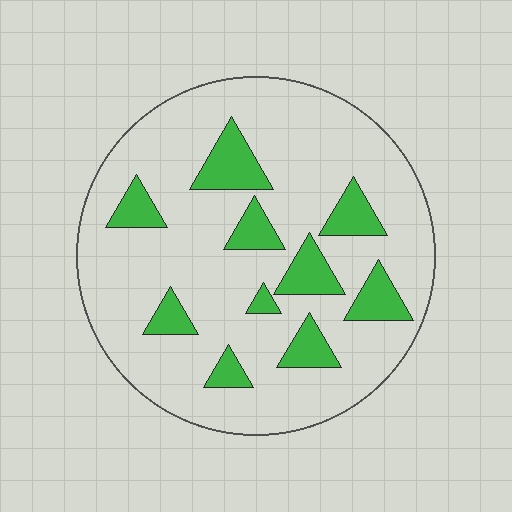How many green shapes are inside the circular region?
10.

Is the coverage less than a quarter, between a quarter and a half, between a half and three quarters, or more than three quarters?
Less than a quarter.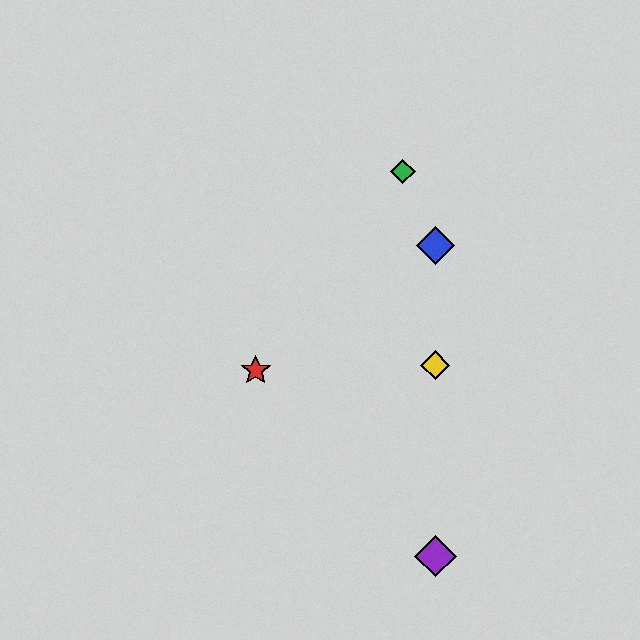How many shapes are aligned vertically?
3 shapes (the blue diamond, the yellow diamond, the purple diamond) are aligned vertically.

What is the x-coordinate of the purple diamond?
The purple diamond is at x≈435.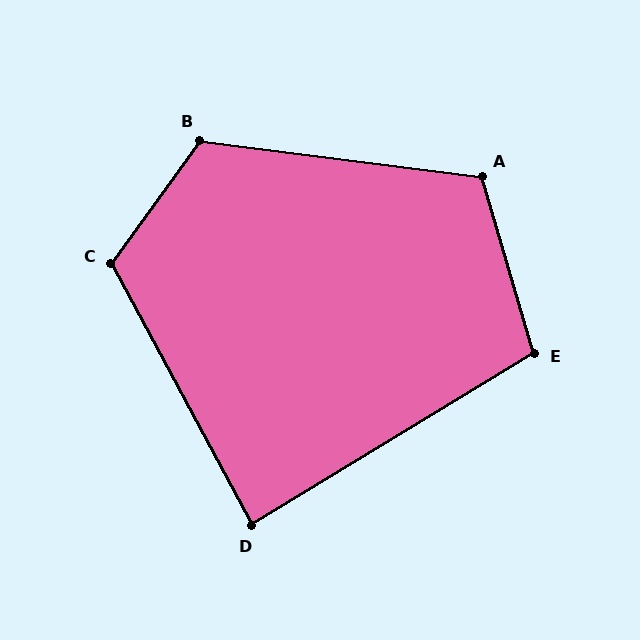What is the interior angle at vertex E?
Approximately 105 degrees (obtuse).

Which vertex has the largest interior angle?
B, at approximately 118 degrees.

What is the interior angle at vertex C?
Approximately 116 degrees (obtuse).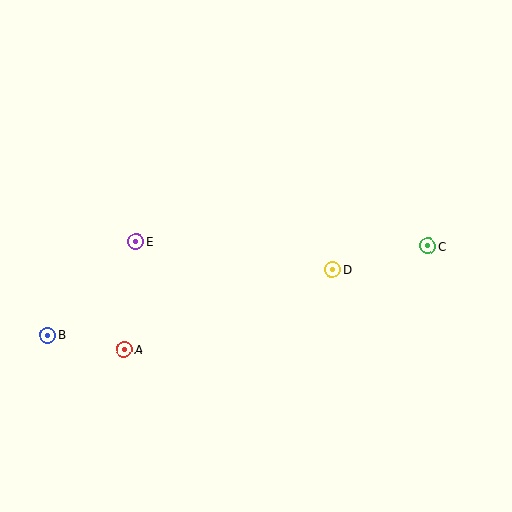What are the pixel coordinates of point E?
Point E is at (136, 242).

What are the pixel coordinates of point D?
Point D is at (333, 270).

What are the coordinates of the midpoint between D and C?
The midpoint between D and C is at (380, 258).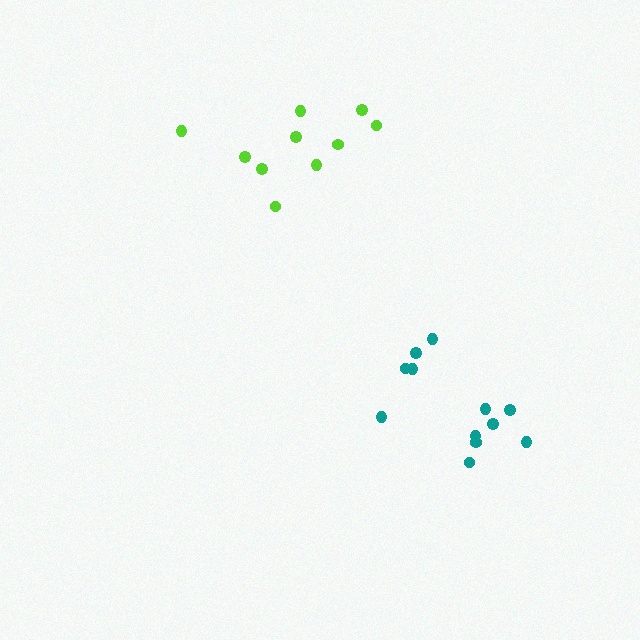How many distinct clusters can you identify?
There are 2 distinct clusters.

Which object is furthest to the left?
The lime cluster is leftmost.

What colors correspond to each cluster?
The clusters are colored: lime, teal.